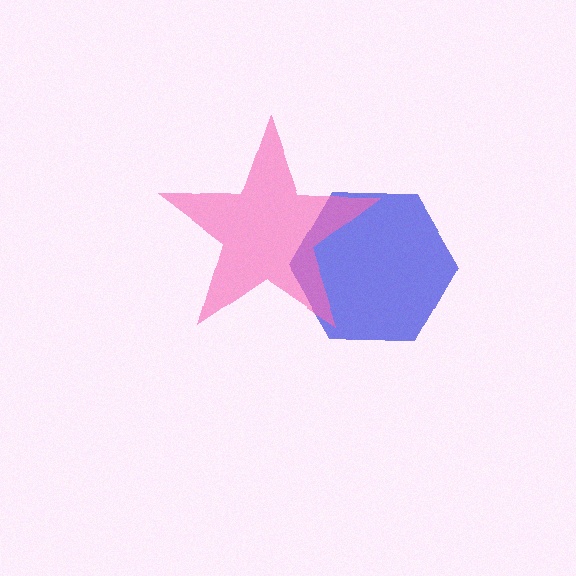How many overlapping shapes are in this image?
There are 2 overlapping shapes in the image.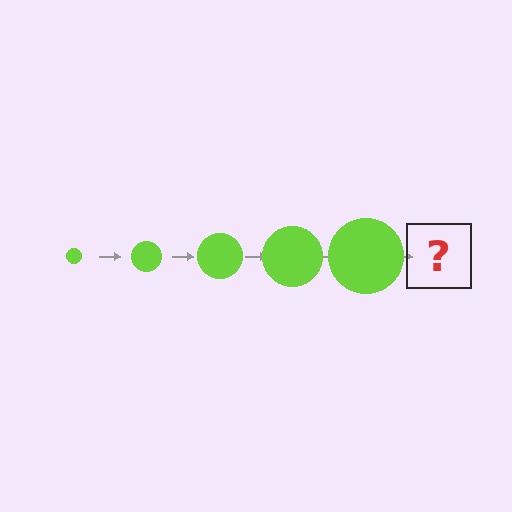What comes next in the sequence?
The next element should be a lime circle, larger than the previous one.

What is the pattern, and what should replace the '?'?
The pattern is that the circle gets progressively larger each step. The '?' should be a lime circle, larger than the previous one.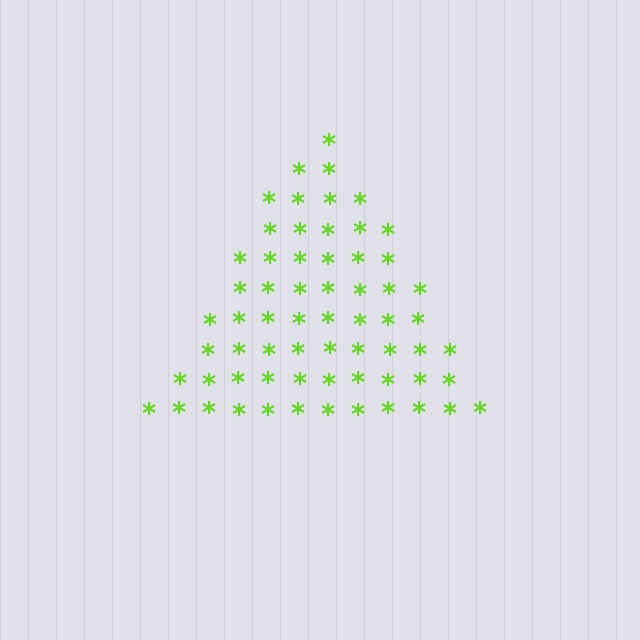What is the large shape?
The large shape is a triangle.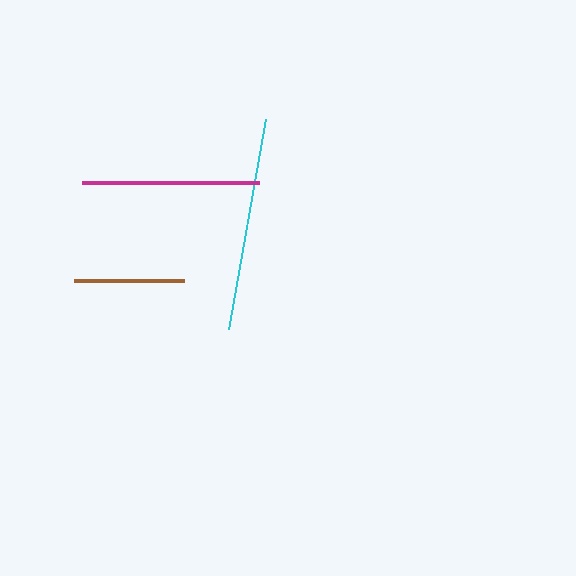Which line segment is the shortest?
The brown line is the shortest at approximately 110 pixels.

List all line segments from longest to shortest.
From longest to shortest: cyan, magenta, brown.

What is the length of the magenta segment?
The magenta segment is approximately 177 pixels long.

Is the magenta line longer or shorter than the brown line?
The magenta line is longer than the brown line.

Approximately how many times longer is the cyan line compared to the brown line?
The cyan line is approximately 1.9 times the length of the brown line.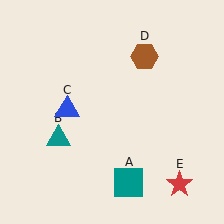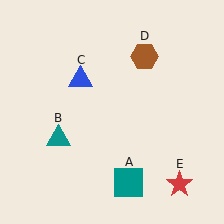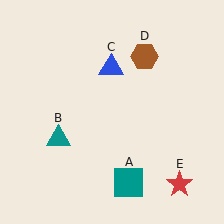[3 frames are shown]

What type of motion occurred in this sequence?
The blue triangle (object C) rotated clockwise around the center of the scene.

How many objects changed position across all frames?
1 object changed position: blue triangle (object C).